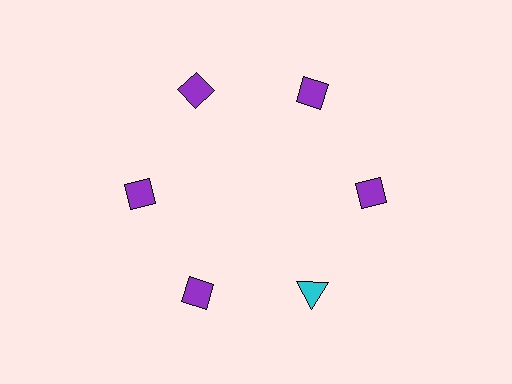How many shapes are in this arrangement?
There are 6 shapes arranged in a ring pattern.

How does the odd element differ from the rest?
It differs in both color (cyan instead of purple) and shape (triangle instead of diamond).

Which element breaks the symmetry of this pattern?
The cyan triangle at roughly the 5 o'clock position breaks the symmetry. All other shapes are purple diamonds.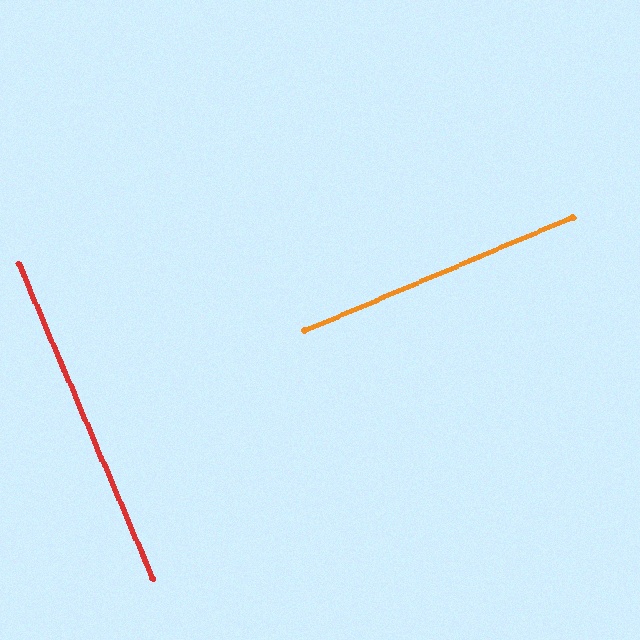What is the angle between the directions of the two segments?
Approximately 90 degrees.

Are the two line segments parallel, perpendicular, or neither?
Perpendicular — they meet at approximately 90°.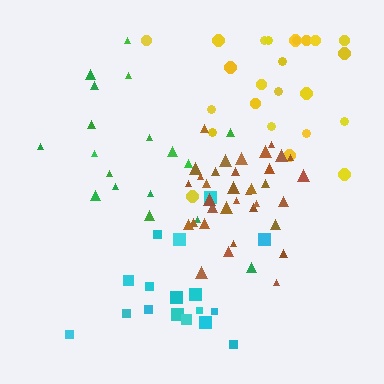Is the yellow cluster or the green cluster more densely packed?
Yellow.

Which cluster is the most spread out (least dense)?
Green.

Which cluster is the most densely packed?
Brown.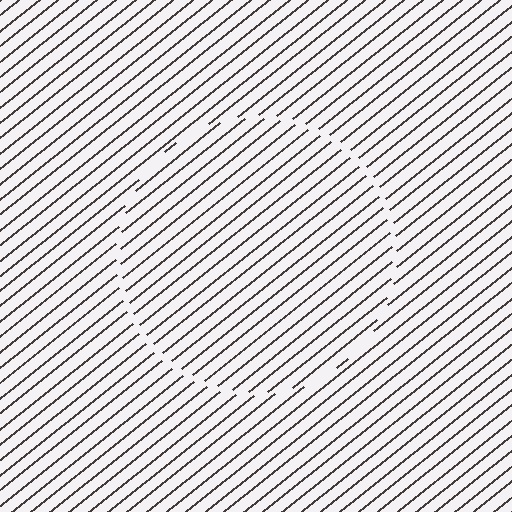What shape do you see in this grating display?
An illusory circle. The interior of the shape contains the same grating, shifted by half a period — the contour is defined by the phase discontinuity where line-ends from the inner and outer gratings abut.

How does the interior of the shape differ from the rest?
The interior of the shape contains the same grating, shifted by half a period — the contour is defined by the phase discontinuity where line-ends from the inner and outer gratings abut.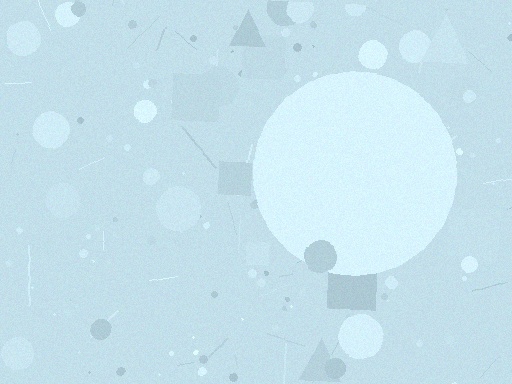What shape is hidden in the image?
A circle is hidden in the image.